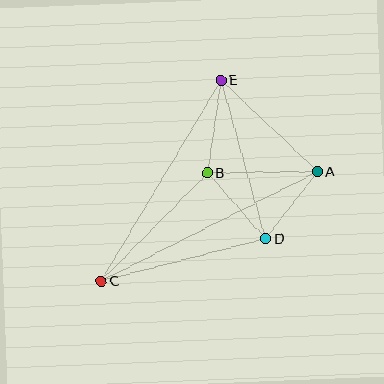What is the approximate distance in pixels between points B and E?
The distance between B and E is approximately 94 pixels.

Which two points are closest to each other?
Points A and D are closest to each other.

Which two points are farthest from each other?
Points A and C are farthest from each other.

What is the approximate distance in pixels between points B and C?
The distance between B and C is approximately 152 pixels.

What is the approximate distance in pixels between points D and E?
The distance between D and E is approximately 165 pixels.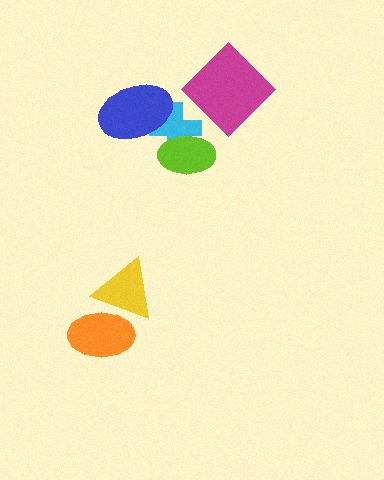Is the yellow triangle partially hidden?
Yes, it is partially covered by another shape.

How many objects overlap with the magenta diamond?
0 objects overlap with the magenta diamond.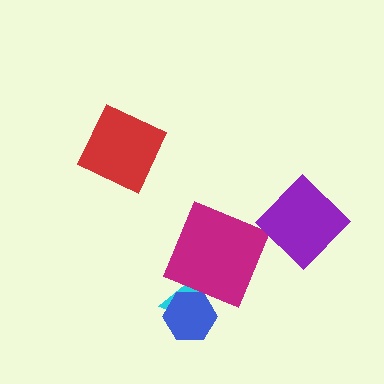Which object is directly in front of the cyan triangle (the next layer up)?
The blue hexagon is directly in front of the cyan triangle.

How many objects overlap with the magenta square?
1 object overlaps with the magenta square.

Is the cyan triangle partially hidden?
Yes, it is partially covered by another shape.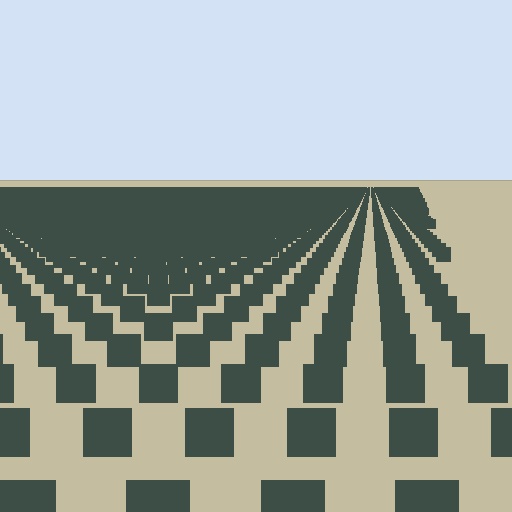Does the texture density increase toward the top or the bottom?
Density increases toward the top.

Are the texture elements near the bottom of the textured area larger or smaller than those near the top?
Larger. Near the bottom, elements are closer to the viewer and appear at a bigger on-screen size.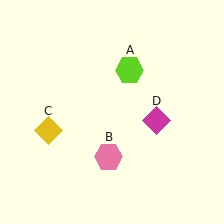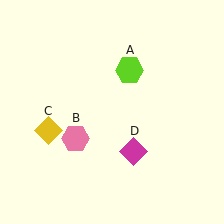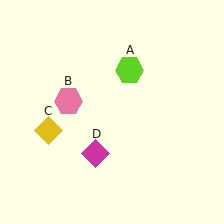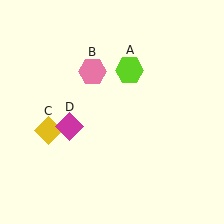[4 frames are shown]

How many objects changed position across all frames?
2 objects changed position: pink hexagon (object B), magenta diamond (object D).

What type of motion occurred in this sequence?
The pink hexagon (object B), magenta diamond (object D) rotated clockwise around the center of the scene.